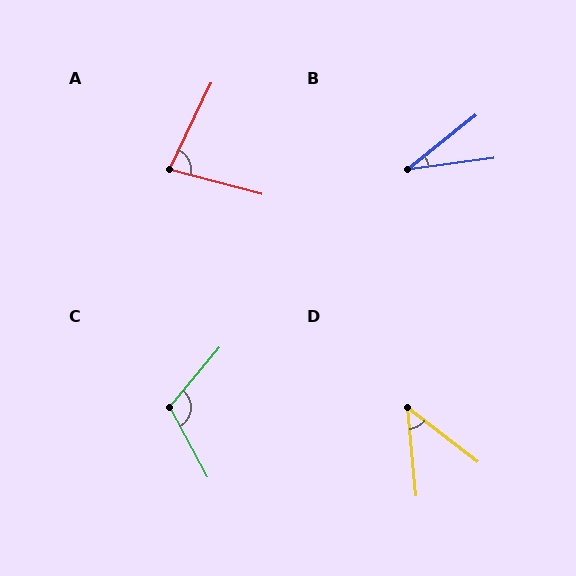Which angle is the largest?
C, at approximately 112 degrees.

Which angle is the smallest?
B, at approximately 31 degrees.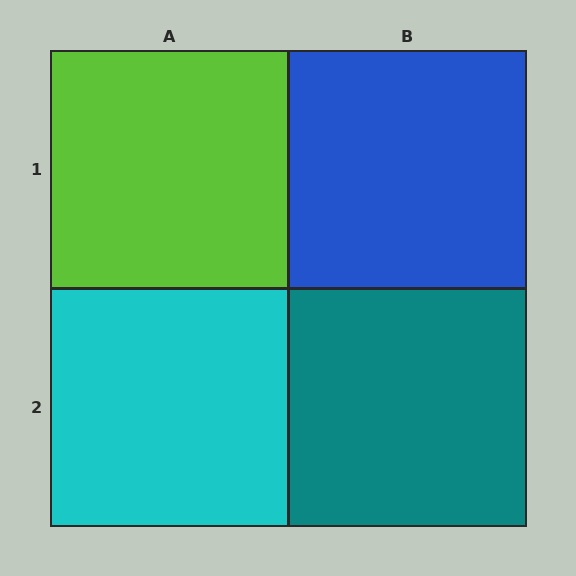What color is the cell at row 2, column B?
Teal.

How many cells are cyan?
1 cell is cyan.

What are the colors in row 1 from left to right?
Lime, blue.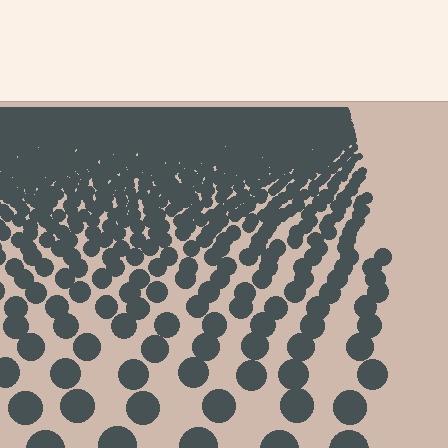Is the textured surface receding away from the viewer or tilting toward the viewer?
The surface is receding away from the viewer. Texture elements get smaller and denser toward the top.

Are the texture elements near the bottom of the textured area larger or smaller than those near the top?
Larger. Near the bottom, elements are closer to the viewer and appear at a bigger on-screen size.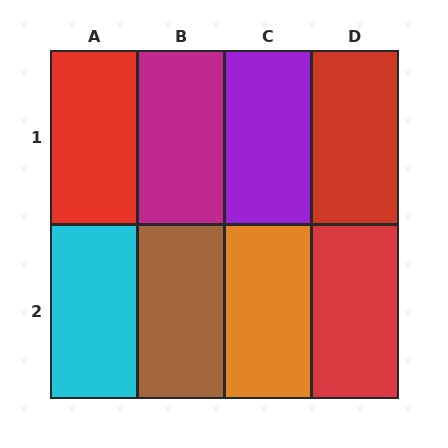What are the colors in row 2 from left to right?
Cyan, brown, orange, red.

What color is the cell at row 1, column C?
Purple.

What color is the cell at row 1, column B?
Magenta.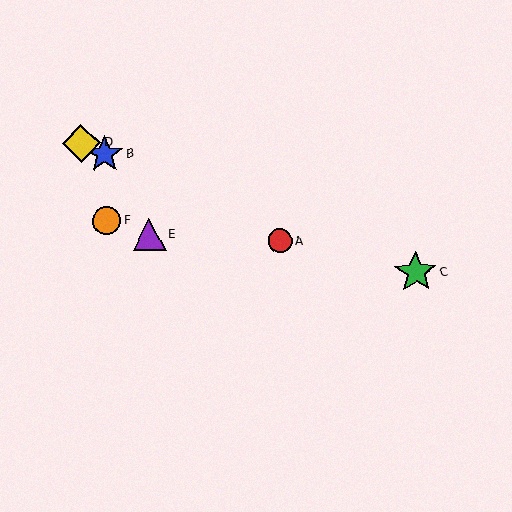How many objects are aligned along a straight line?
3 objects (A, B, D) are aligned along a straight line.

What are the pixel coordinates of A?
Object A is at (280, 241).